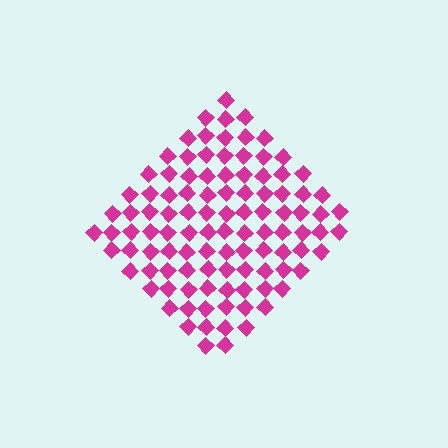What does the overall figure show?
The overall figure shows a diamond.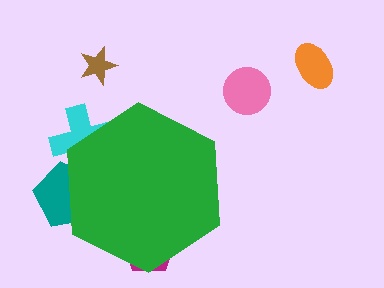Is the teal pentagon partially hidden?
Yes, the teal pentagon is partially hidden behind the green hexagon.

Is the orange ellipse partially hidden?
No, the orange ellipse is fully visible.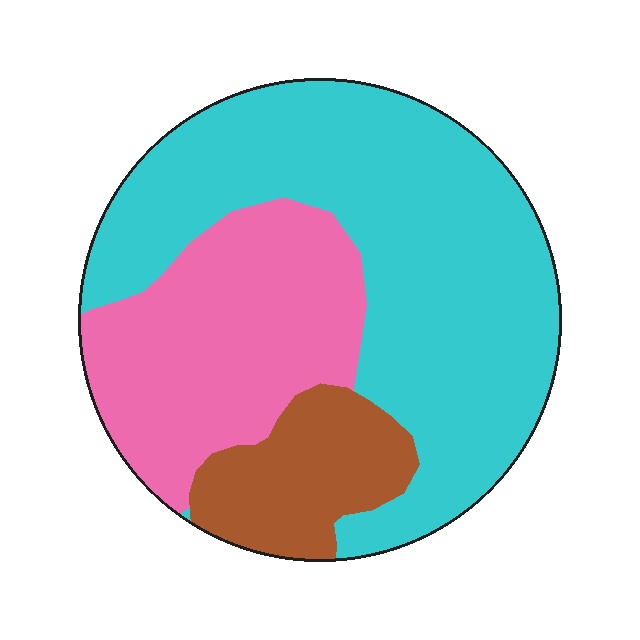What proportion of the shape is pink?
Pink takes up about one third (1/3) of the shape.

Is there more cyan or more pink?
Cyan.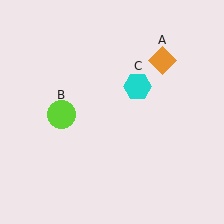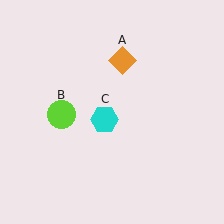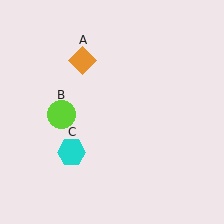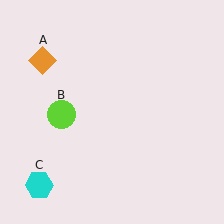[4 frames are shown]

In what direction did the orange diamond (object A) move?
The orange diamond (object A) moved left.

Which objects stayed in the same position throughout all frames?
Lime circle (object B) remained stationary.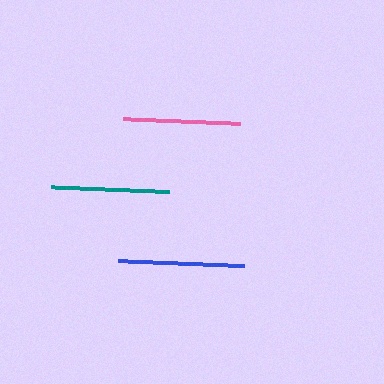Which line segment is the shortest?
The pink line is the shortest at approximately 117 pixels.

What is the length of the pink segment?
The pink segment is approximately 117 pixels long.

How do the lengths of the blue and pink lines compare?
The blue and pink lines are approximately the same length.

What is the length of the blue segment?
The blue segment is approximately 125 pixels long.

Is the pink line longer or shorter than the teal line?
The teal line is longer than the pink line.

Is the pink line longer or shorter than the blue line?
The blue line is longer than the pink line.